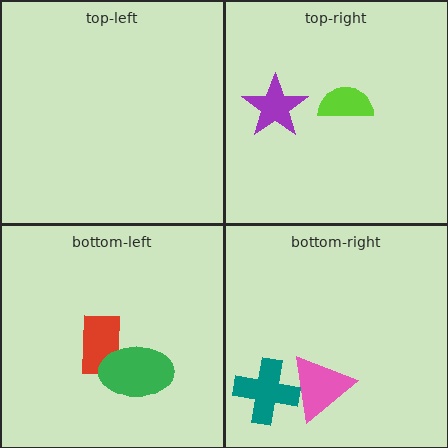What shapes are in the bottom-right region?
The teal cross, the pink triangle.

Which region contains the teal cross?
The bottom-right region.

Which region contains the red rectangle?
The bottom-left region.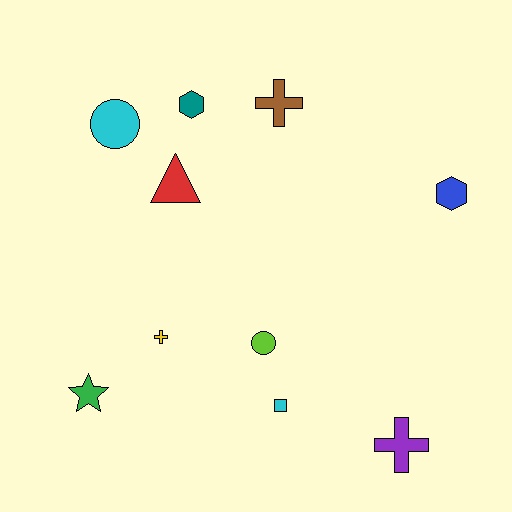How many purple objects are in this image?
There is 1 purple object.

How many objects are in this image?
There are 10 objects.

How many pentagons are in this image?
There are no pentagons.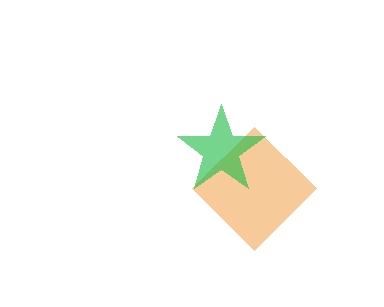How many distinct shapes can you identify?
There are 2 distinct shapes: an orange diamond, a green star.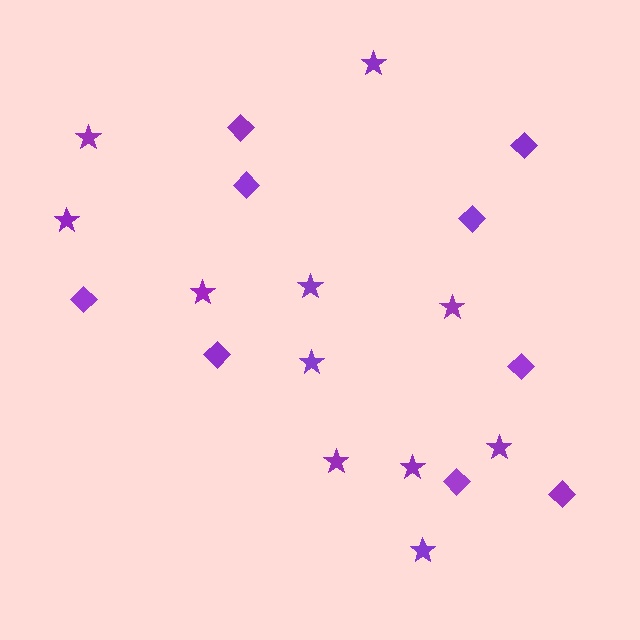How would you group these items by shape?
There are 2 groups: one group of stars (11) and one group of diamonds (9).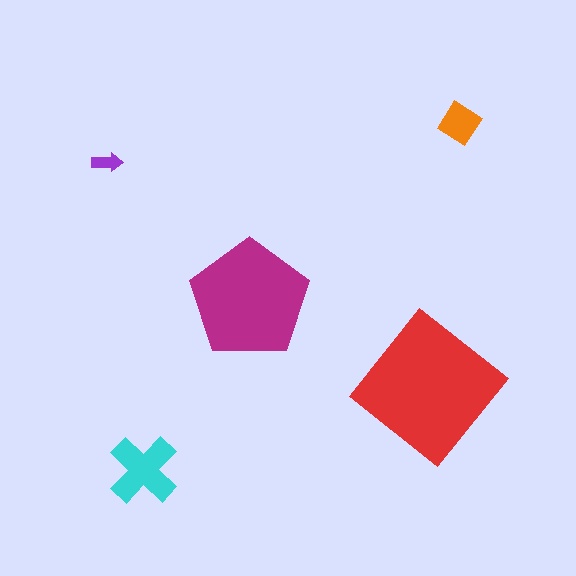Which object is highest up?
The orange diamond is topmost.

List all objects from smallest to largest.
The purple arrow, the orange diamond, the cyan cross, the magenta pentagon, the red diamond.